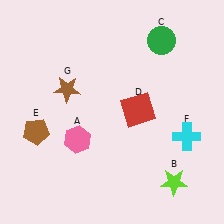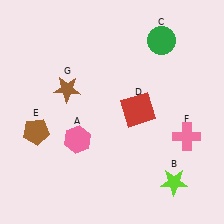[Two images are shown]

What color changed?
The cross (F) changed from cyan in Image 1 to pink in Image 2.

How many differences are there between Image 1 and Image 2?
There is 1 difference between the two images.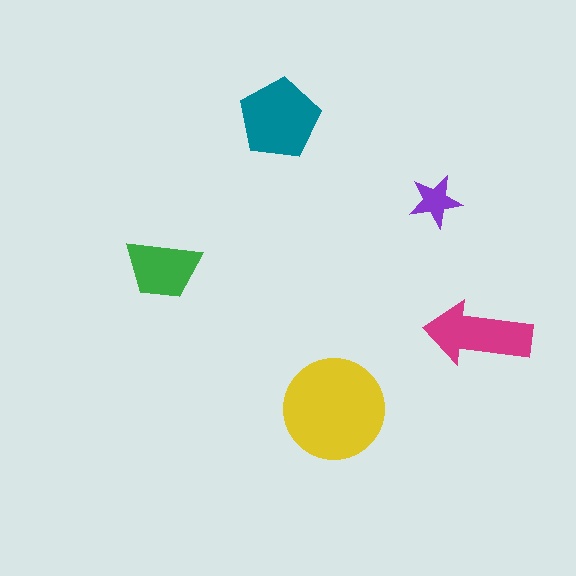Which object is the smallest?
The purple star.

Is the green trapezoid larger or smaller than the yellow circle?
Smaller.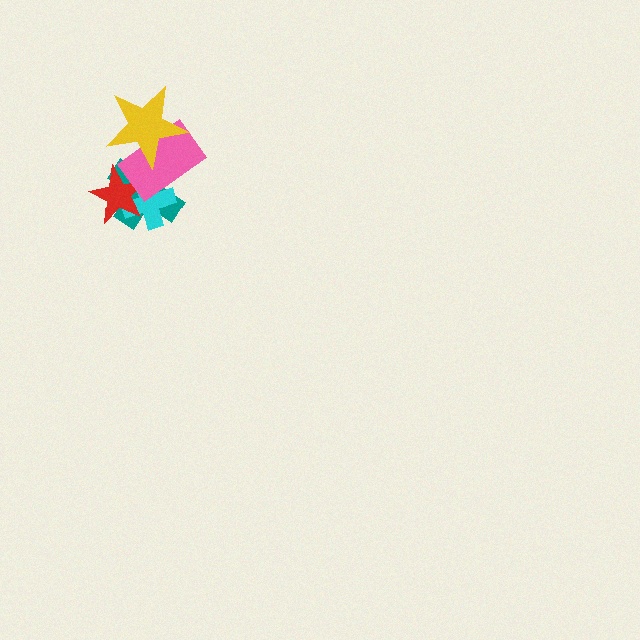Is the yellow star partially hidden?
No, no other shape covers it.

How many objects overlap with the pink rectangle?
4 objects overlap with the pink rectangle.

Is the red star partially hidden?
Yes, it is partially covered by another shape.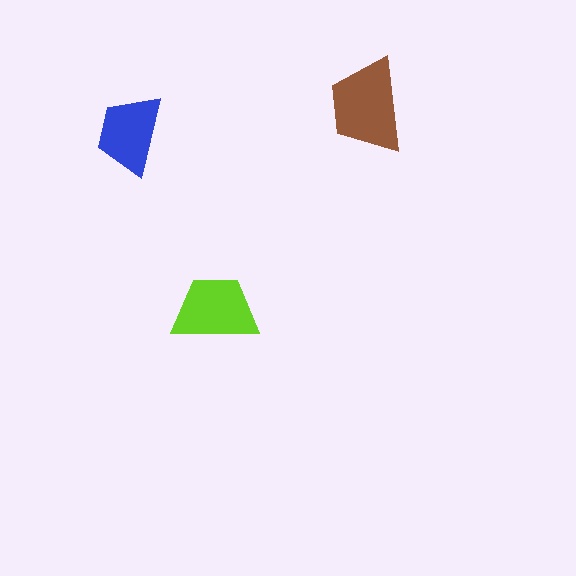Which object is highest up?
The brown trapezoid is topmost.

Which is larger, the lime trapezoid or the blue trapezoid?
The lime one.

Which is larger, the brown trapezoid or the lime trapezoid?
The brown one.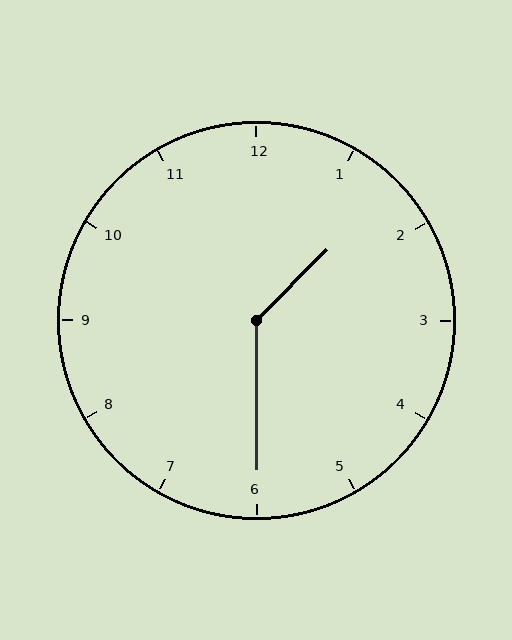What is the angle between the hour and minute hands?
Approximately 135 degrees.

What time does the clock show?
1:30.